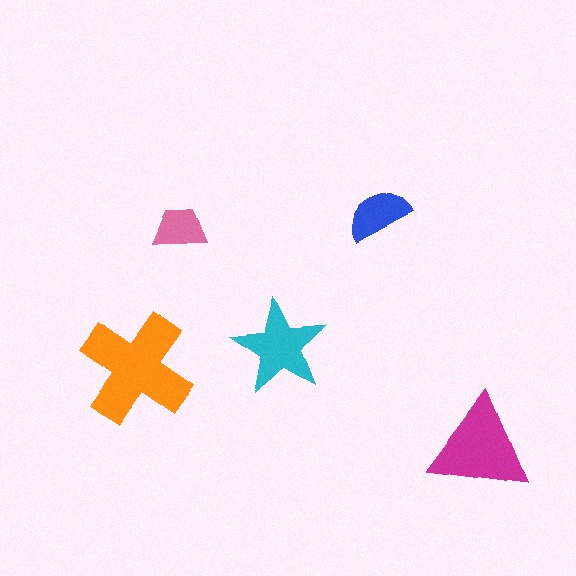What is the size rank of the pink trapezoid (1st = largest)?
5th.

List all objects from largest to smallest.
The orange cross, the magenta triangle, the cyan star, the blue semicircle, the pink trapezoid.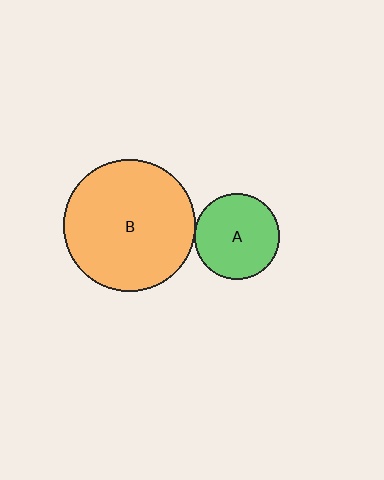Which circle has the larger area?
Circle B (orange).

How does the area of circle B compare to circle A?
Approximately 2.4 times.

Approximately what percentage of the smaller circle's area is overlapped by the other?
Approximately 5%.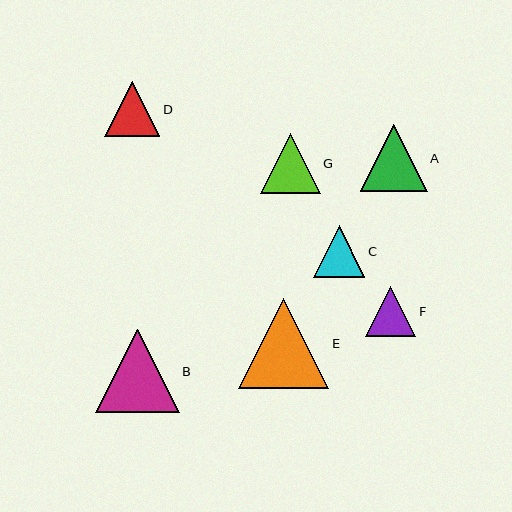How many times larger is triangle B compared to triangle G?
Triangle B is approximately 1.4 times the size of triangle G.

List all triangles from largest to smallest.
From largest to smallest: E, B, A, G, D, C, F.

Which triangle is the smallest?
Triangle F is the smallest with a size of approximately 50 pixels.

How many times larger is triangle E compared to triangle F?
Triangle E is approximately 1.8 times the size of triangle F.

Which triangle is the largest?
Triangle E is the largest with a size of approximately 90 pixels.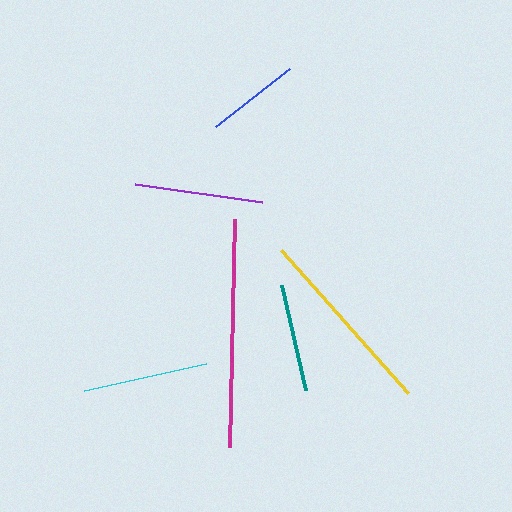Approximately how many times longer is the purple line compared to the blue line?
The purple line is approximately 1.4 times the length of the blue line.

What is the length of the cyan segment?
The cyan segment is approximately 125 pixels long.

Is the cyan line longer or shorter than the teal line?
The cyan line is longer than the teal line.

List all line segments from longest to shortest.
From longest to shortest: magenta, yellow, purple, cyan, teal, blue.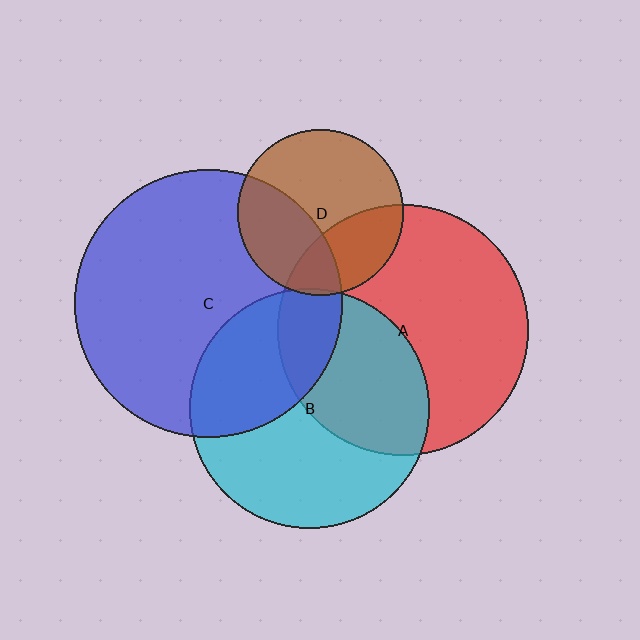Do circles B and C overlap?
Yes.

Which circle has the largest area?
Circle C (blue).